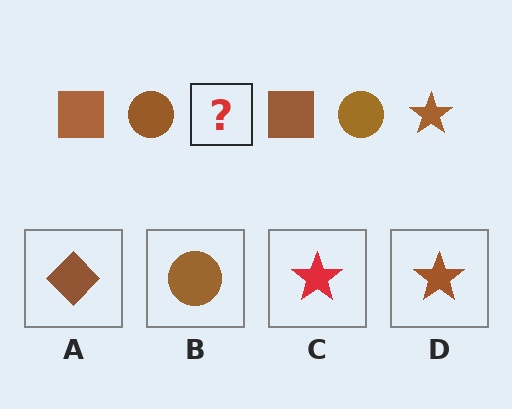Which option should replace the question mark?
Option D.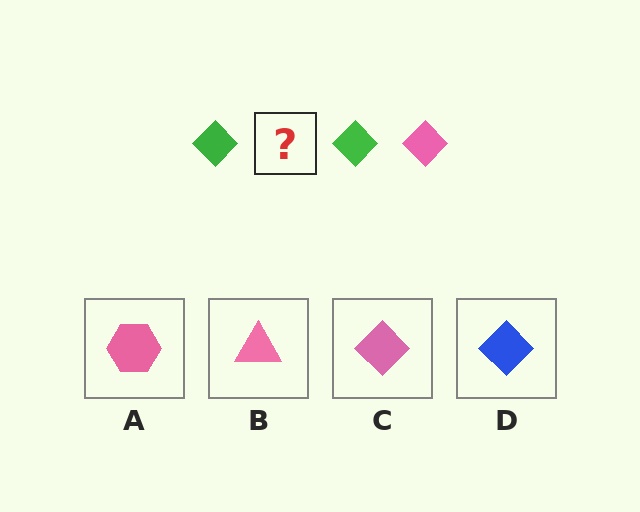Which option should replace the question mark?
Option C.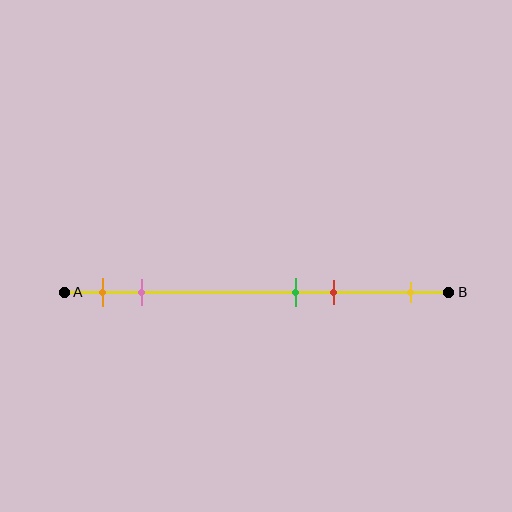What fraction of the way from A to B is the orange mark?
The orange mark is approximately 10% (0.1) of the way from A to B.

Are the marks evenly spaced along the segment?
No, the marks are not evenly spaced.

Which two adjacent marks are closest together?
The green and red marks are the closest adjacent pair.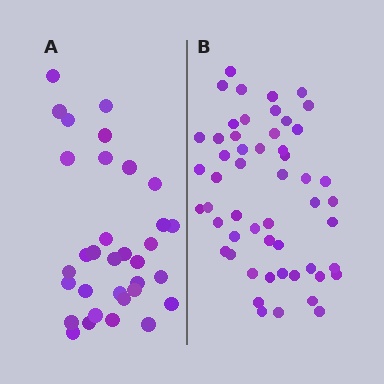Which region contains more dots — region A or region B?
Region B (the right region) has more dots.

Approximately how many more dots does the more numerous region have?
Region B has approximately 20 more dots than region A.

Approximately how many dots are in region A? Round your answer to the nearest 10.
About 30 dots. (The exact count is 33, which rounds to 30.)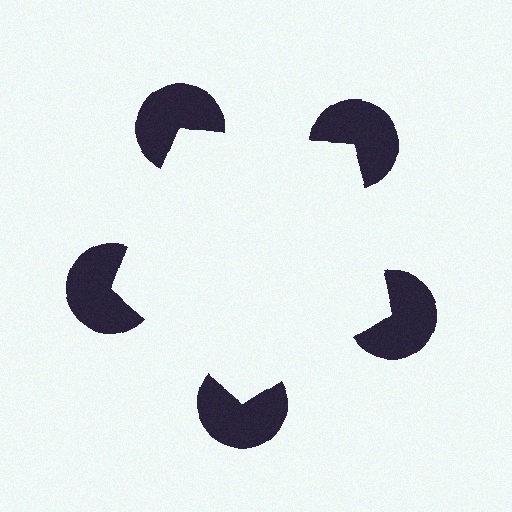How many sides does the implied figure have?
5 sides.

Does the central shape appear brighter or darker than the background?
It typically appears slightly brighter than the background, even though no actual brightness change is drawn.